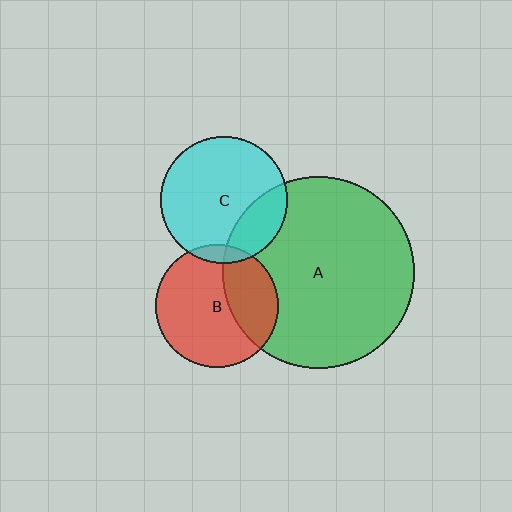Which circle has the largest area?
Circle A (green).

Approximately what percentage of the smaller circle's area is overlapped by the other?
Approximately 20%.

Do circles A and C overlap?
Yes.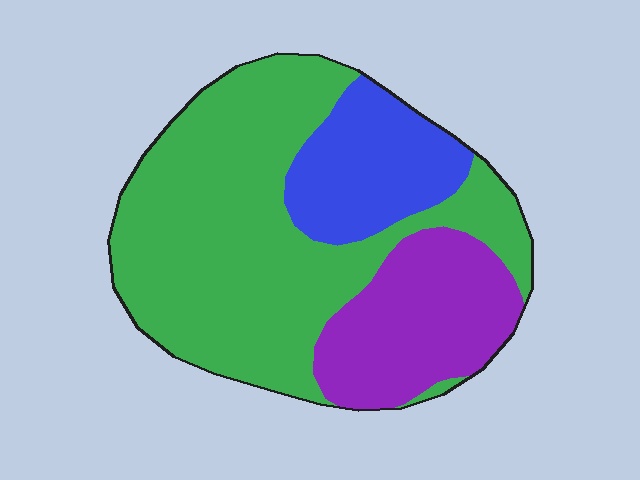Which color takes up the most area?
Green, at roughly 60%.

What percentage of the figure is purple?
Purple takes up less than a quarter of the figure.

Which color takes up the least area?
Blue, at roughly 20%.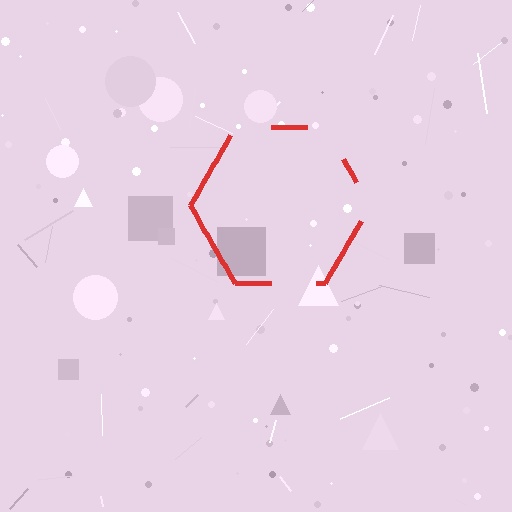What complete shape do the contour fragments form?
The contour fragments form a hexagon.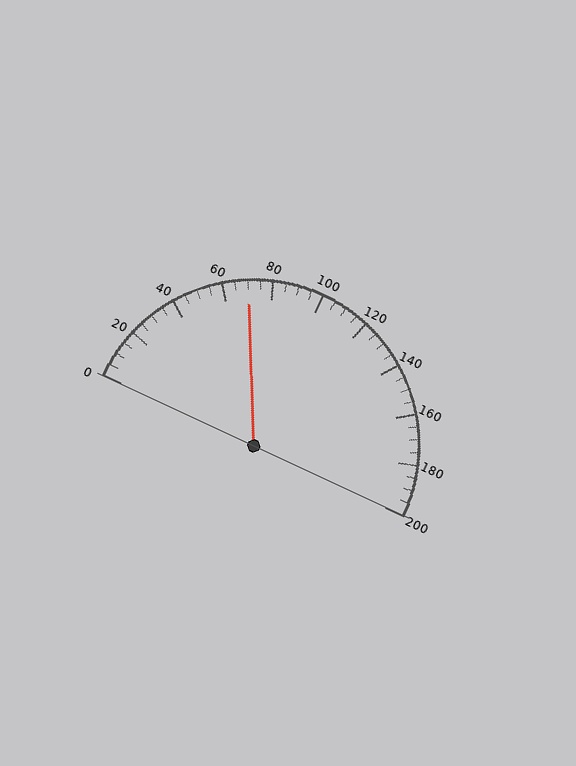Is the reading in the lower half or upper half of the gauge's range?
The reading is in the lower half of the range (0 to 200).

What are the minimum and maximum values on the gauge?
The gauge ranges from 0 to 200.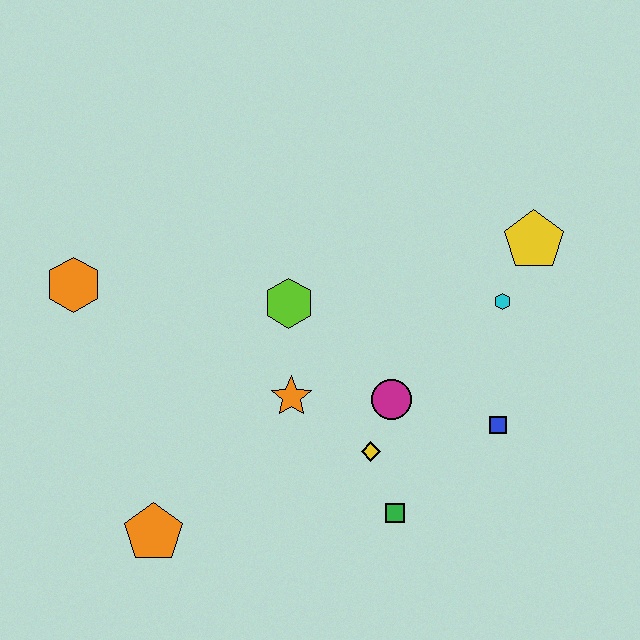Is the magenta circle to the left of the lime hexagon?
No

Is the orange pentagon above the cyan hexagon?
No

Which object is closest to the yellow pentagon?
The cyan hexagon is closest to the yellow pentagon.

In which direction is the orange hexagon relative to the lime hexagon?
The orange hexagon is to the left of the lime hexagon.